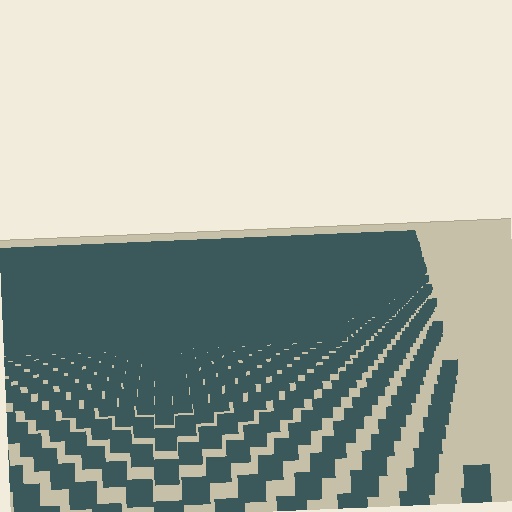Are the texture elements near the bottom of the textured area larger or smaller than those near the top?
Larger. Near the bottom, elements are closer to the viewer and appear at a bigger on-screen size.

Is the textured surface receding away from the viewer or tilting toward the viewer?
The surface is receding away from the viewer. Texture elements get smaller and denser toward the top.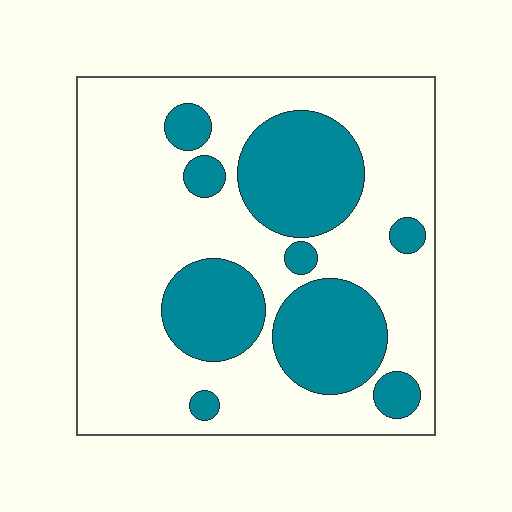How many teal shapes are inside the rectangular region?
9.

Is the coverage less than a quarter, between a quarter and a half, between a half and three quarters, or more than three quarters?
Between a quarter and a half.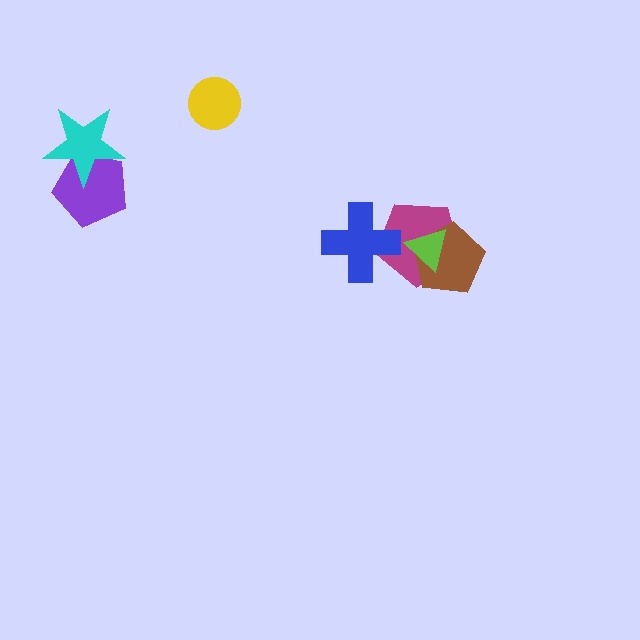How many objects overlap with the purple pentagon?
1 object overlaps with the purple pentagon.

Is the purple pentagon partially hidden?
Yes, it is partially covered by another shape.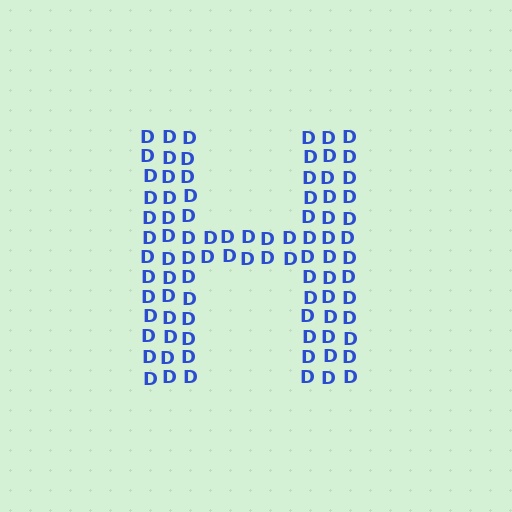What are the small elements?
The small elements are letter D's.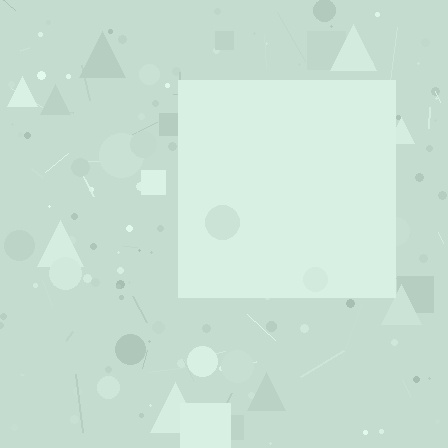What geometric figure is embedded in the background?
A square is embedded in the background.